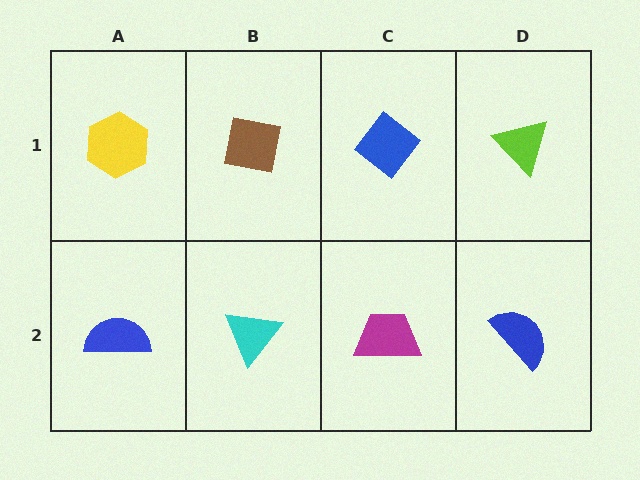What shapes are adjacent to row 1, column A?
A blue semicircle (row 2, column A), a brown square (row 1, column B).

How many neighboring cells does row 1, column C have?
3.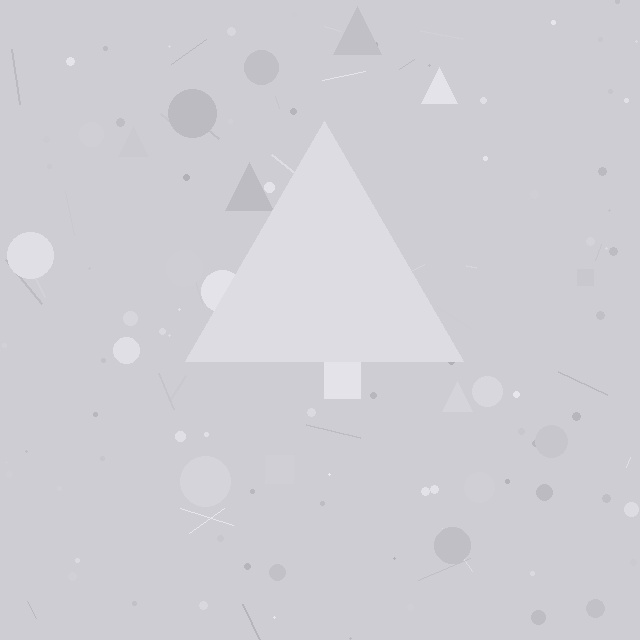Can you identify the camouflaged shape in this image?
The camouflaged shape is a triangle.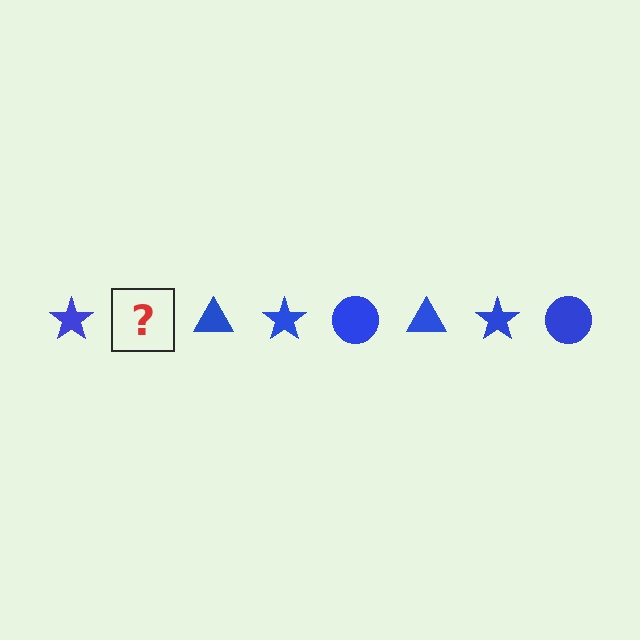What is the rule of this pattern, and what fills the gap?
The rule is that the pattern cycles through star, circle, triangle shapes in blue. The gap should be filled with a blue circle.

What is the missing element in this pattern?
The missing element is a blue circle.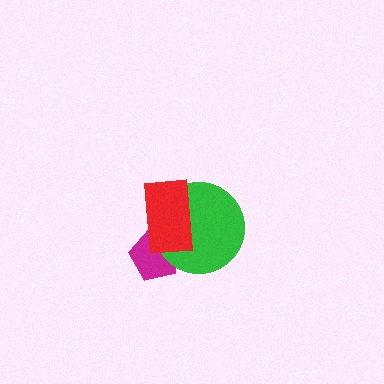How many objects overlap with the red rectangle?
2 objects overlap with the red rectangle.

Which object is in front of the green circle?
The red rectangle is in front of the green circle.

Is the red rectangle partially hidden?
No, no other shape covers it.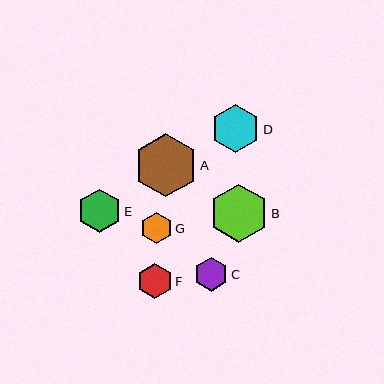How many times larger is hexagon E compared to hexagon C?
Hexagon E is approximately 1.3 times the size of hexagon C.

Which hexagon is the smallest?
Hexagon G is the smallest with a size of approximately 32 pixels.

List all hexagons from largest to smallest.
From largest to smallest: A, B, D, E, F, C, G.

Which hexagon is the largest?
Hexagon A is the largest with a size of approximately 63 pixels.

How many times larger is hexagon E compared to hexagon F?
Hexagon E is approximately 1.2 times the size of hexagon F.